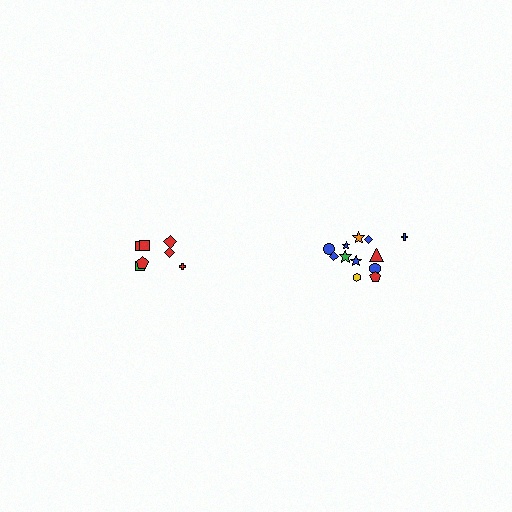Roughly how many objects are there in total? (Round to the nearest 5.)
Roughly 20 objects in total.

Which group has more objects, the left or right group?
The right group.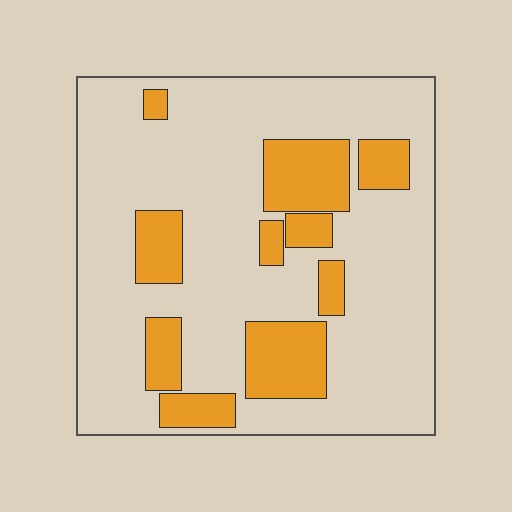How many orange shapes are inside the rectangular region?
10.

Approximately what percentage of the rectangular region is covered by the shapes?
Approximately 25%.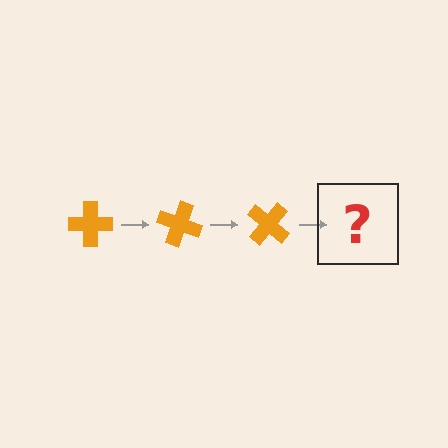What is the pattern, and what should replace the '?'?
The pattern is that the cross rotates 20 degrees each step. The '?' should be an orange cross rotated 60 degrees.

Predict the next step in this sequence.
The next step is an orange cross rotated 60 degrees.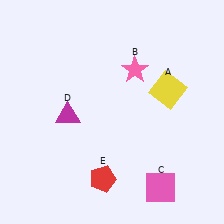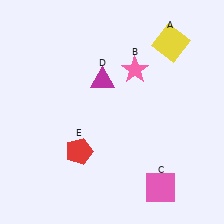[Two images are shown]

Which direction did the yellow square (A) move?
The yellow square (A) moved up.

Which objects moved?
The objects that moved are: the yellow square (A), the magenta triangle (D), the red pentagon (E).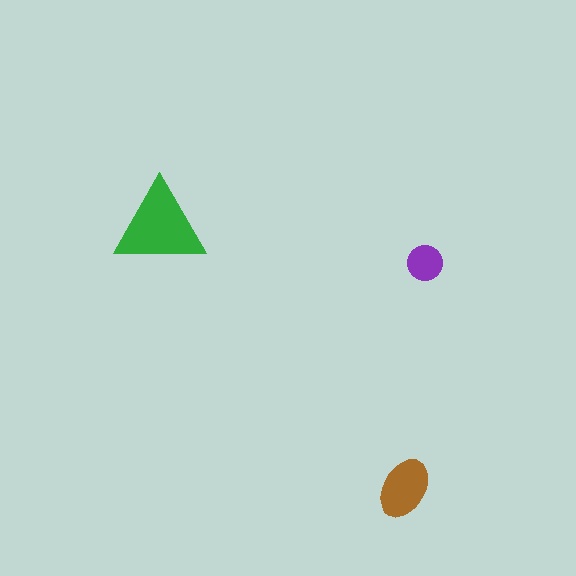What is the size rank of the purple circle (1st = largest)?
3rd.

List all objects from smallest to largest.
The purple circle, the brown ellipse, the green triangle.